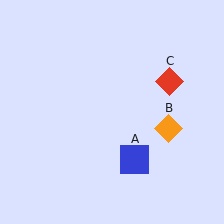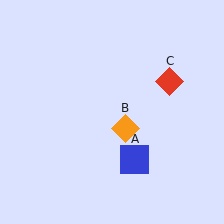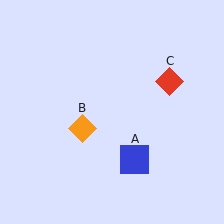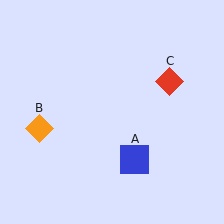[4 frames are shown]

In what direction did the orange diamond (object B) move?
The orange diamond (object B) moved left.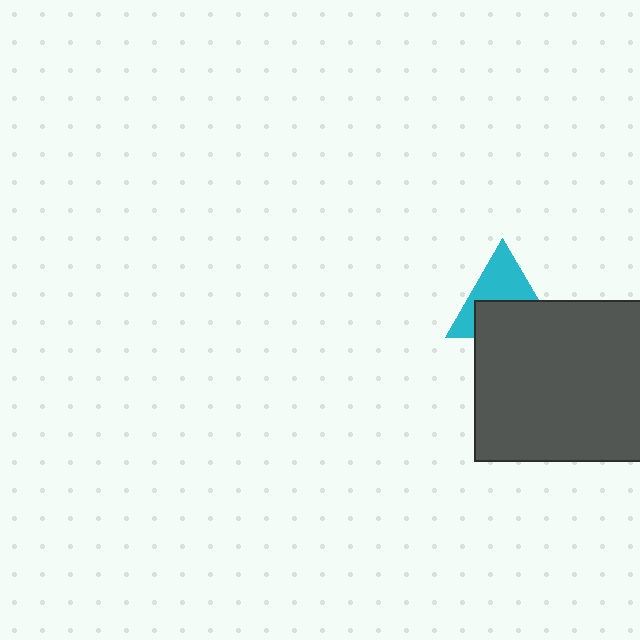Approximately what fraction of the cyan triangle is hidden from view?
Roughly 50% of the cyan triangle is hidden behind the dark gray rectangle.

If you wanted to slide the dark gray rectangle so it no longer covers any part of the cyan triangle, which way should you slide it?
Slide it down — that is the most direct way to separate the two shapes.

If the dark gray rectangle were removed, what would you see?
You would see the complete cyan triangle.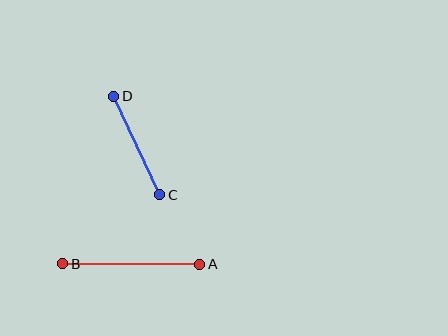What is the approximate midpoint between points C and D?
The midpoint is at approximately (137, 146) pixels.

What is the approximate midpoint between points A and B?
The midpoint is at approximately (131, 264) pixels.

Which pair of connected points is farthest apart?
Points A and B are farthest apart.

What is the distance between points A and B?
The distance is approximately 137 pixels.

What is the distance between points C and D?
The distance is approximately 109 pixels.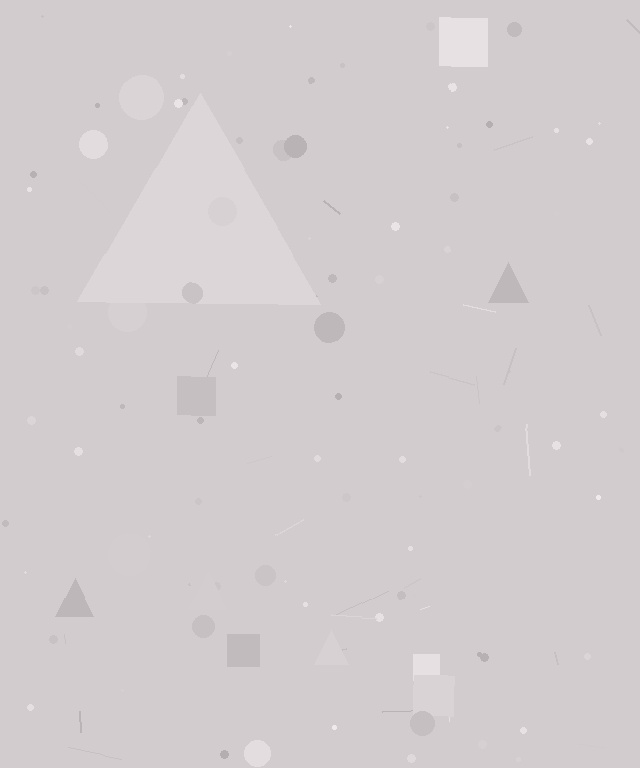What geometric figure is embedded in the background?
A triangle is embedded in the background.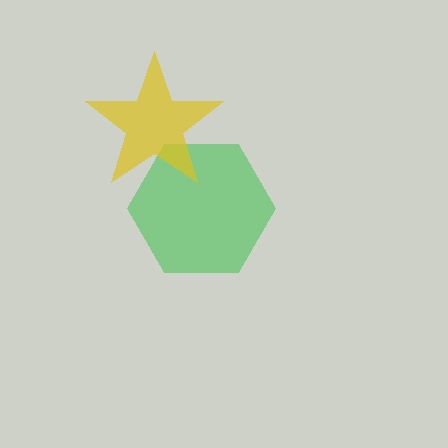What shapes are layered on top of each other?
The layered shapes are: a green hexagon, a yellow star.